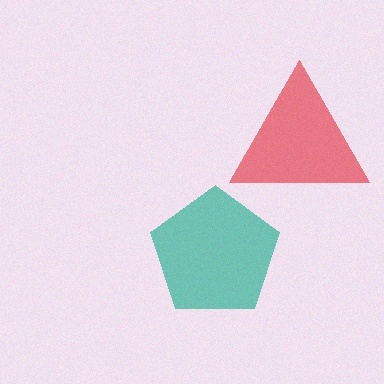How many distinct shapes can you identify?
There are 2 distinct shapes: a red triangle, a teal pentagon.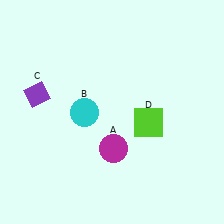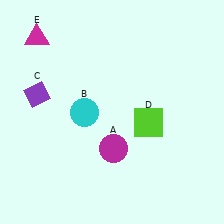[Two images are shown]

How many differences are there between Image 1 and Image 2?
There is 1 difference between the two images.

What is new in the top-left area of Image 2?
A magenta triangle (E) was added in the top-left area of Image 2.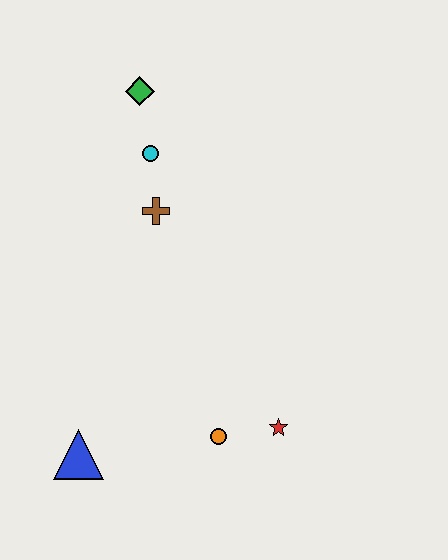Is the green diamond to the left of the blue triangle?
No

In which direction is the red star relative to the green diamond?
The red star is below the green diamond.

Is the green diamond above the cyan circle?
Yes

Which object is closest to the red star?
The orange circle is closest to the red star.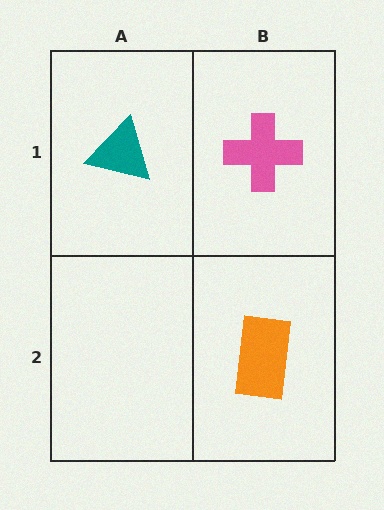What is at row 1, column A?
A teal triangle.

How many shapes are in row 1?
2 shapes.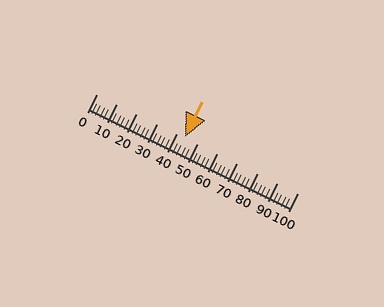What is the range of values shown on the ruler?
The ruler shows values from 0 to 100.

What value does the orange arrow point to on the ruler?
The orange arrow points to approximately 44.